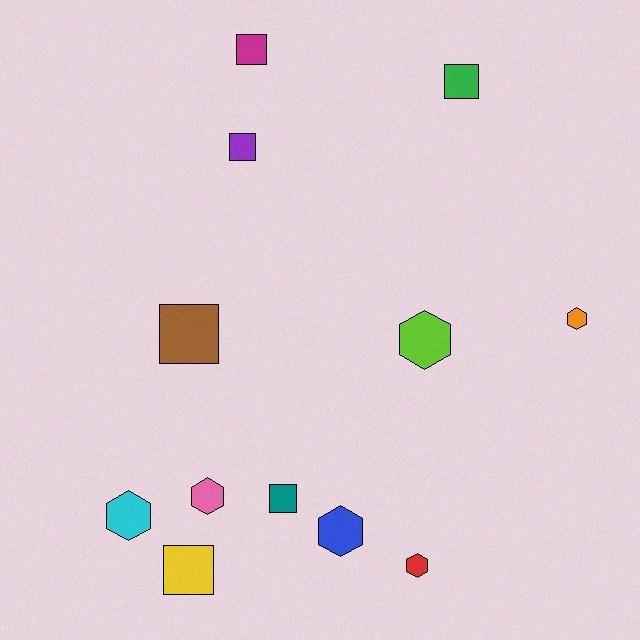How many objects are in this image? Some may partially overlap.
There are 12 objects.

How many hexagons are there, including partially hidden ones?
There are 6 hexagons.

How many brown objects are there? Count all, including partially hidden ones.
There is 1 brown object.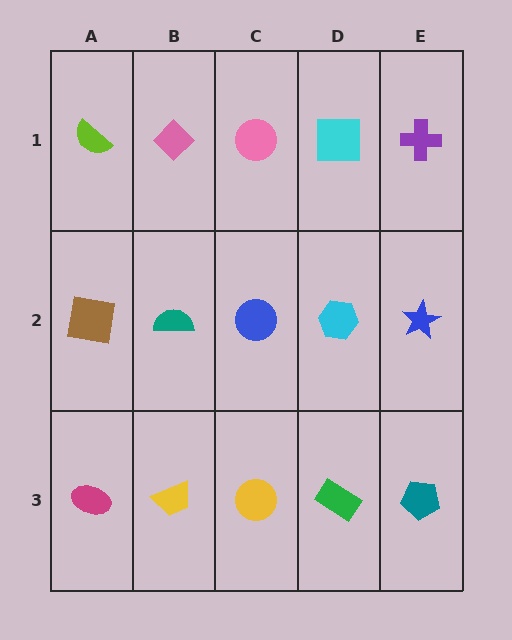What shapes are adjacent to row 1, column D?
A cyan hexagon (row 2, column D), a pink circle (row 1, column C), a purple cross (row 1, column E).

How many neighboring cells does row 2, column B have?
4.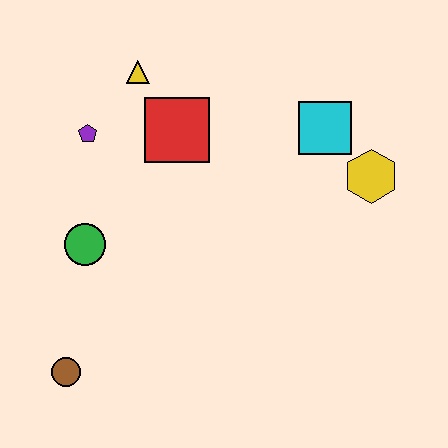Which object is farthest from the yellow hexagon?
The brown circle is farthest from the yellow hexagon.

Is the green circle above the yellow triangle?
No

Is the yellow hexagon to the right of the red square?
Yes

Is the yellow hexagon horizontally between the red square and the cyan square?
No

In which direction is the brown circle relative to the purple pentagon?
The brown circle is below the purple pentagon.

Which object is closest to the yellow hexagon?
The cyan square is closest to the yellow hexagon.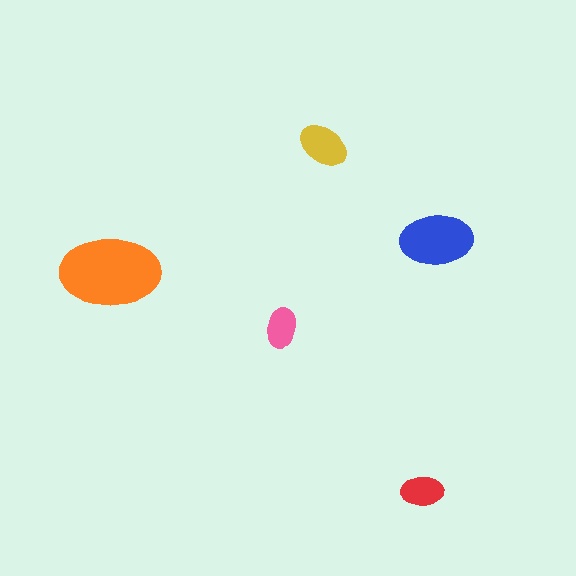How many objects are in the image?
There are 5 objects in the image.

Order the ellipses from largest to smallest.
the orange one, the blue one, the yellow one, the red one, the pink one.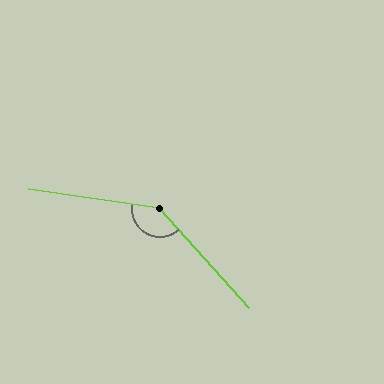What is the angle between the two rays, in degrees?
Approximately 140 degrees.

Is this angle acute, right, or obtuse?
It is obtuse.